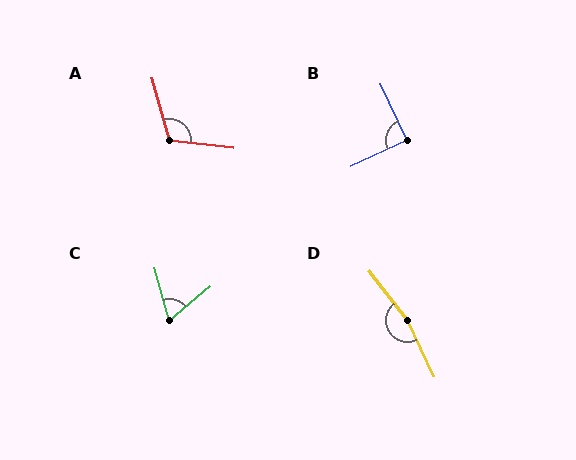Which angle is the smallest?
C, at approximately 66 degrees.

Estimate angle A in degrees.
Approximately 112 degrees.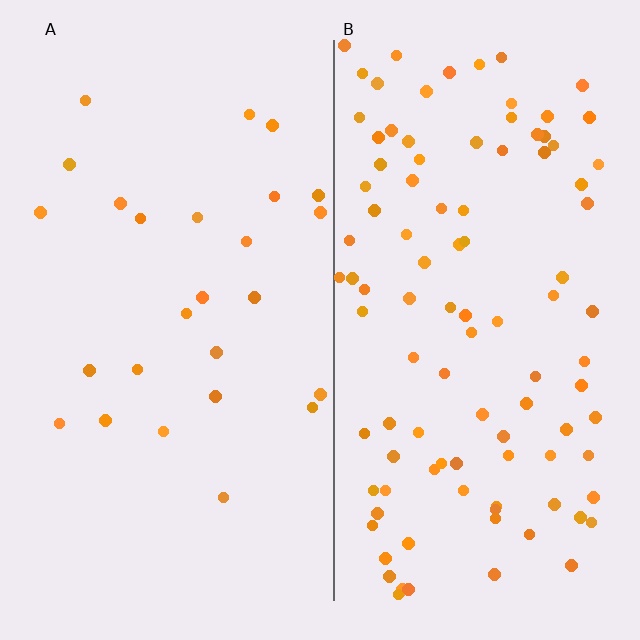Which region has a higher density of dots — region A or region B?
B (the right).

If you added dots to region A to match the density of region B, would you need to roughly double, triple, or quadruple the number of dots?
Approximately quadruple.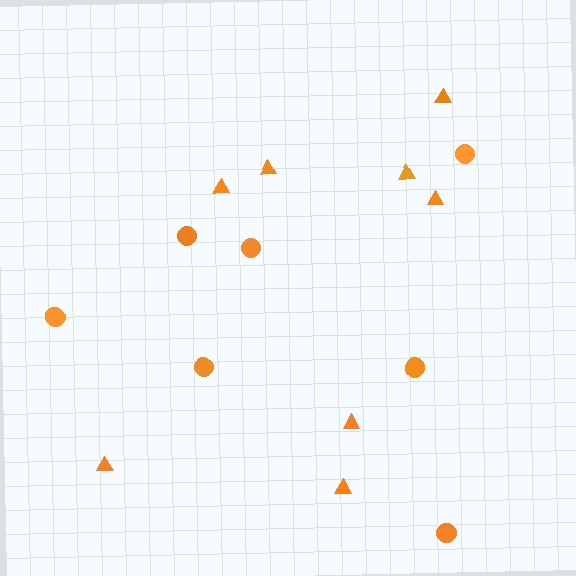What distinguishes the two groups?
There are 2 groups: one group of triangles (8) and one group of circles (7).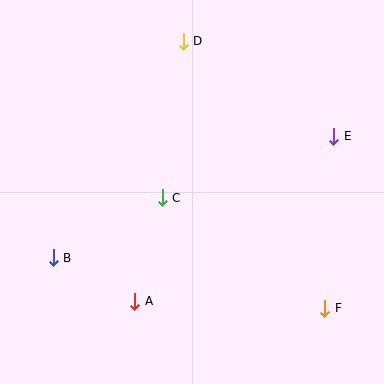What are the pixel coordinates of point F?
Point F is at (325, 308).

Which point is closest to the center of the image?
Point C at (162, 198) is closest to the center.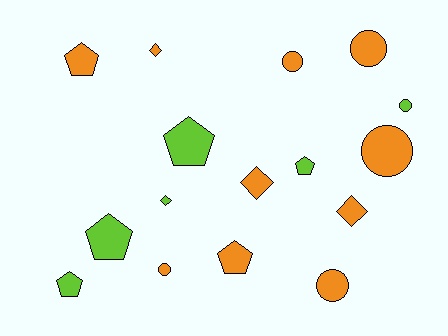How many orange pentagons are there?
There are 2 orange pentagons.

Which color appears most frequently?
Orange, with 10 objects.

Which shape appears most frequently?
Pentagon, with 6 objects.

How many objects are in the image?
There are 16 objects.